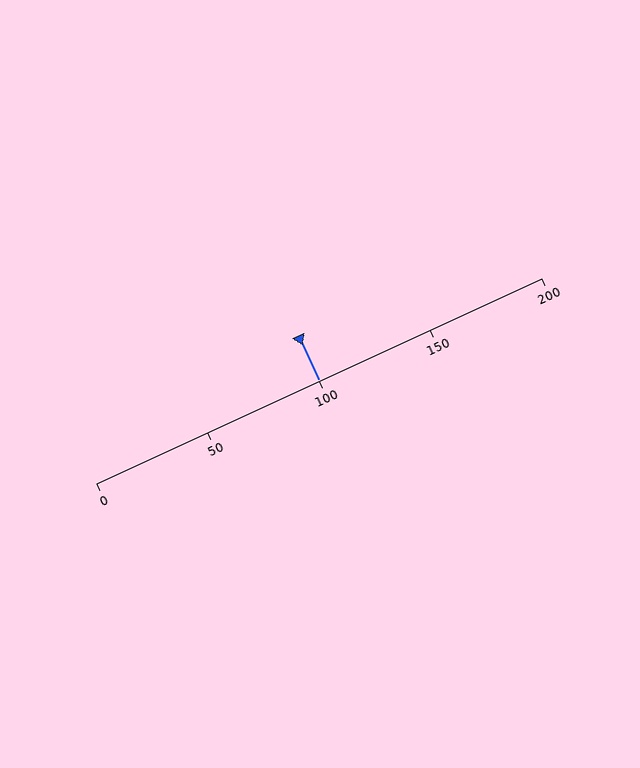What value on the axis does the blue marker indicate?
The marker indicates approximately 100.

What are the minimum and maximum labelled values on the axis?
The axis runs from 0 to 200.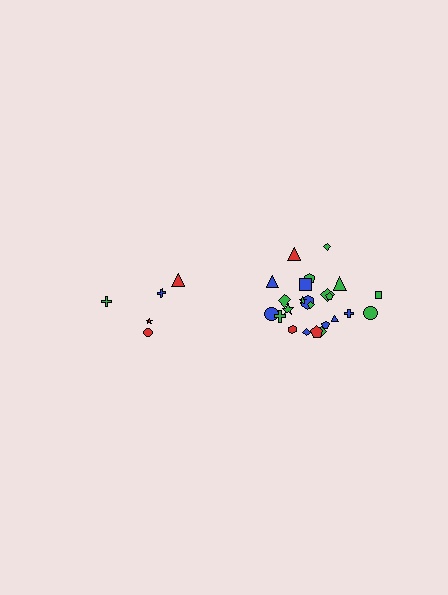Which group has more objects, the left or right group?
The right group.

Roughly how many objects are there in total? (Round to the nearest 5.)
Roughly 30 objects in total.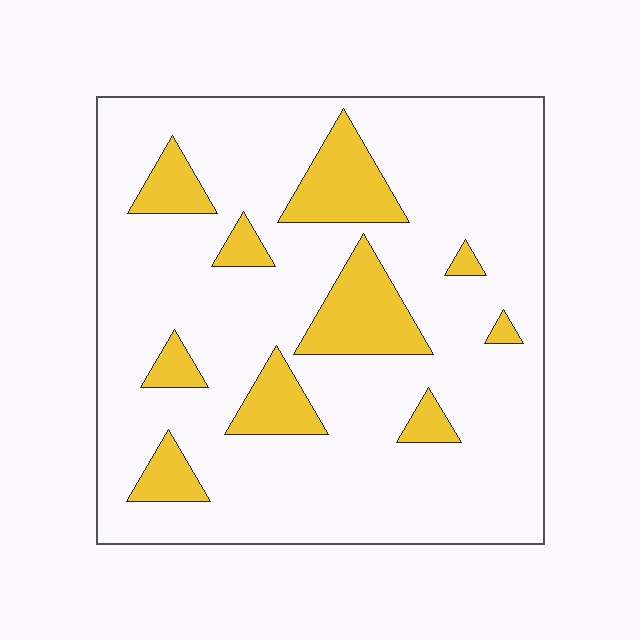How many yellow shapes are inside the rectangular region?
10.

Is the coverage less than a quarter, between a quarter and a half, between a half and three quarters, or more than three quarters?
Less than a quarter.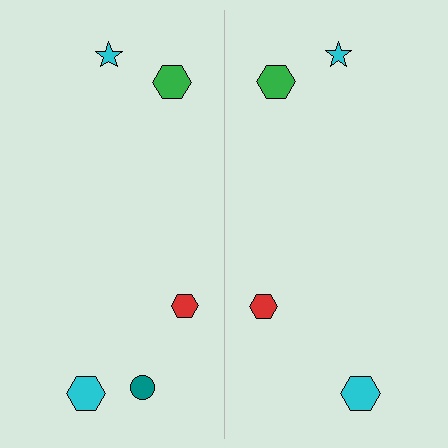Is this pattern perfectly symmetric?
No, the pattern is not perfectly symmetric. A teal circle is missing from the right side.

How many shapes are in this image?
There are 9 shapes in this image.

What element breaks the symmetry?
A teal circle is missing from the right side.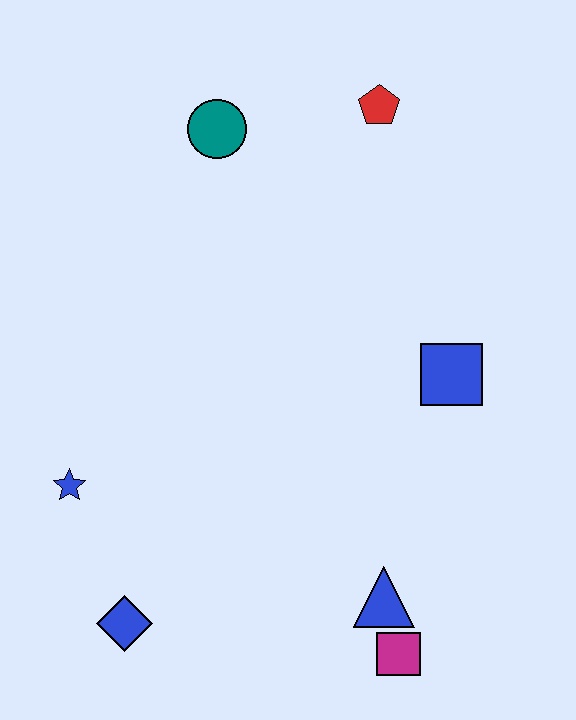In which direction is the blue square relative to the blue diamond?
The blue square is to the right of the blue diamond.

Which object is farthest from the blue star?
The red pentagon is farthest from the blue star.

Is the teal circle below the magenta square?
No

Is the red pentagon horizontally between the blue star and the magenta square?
Yes